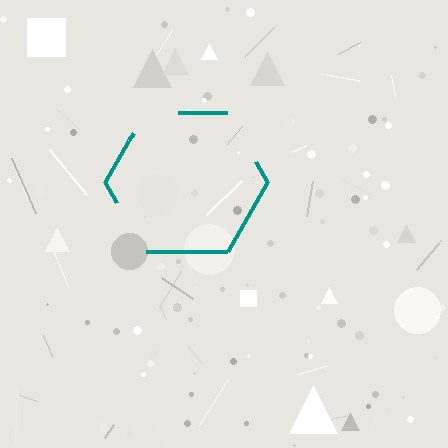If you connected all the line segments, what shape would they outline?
They would outline a hexagon.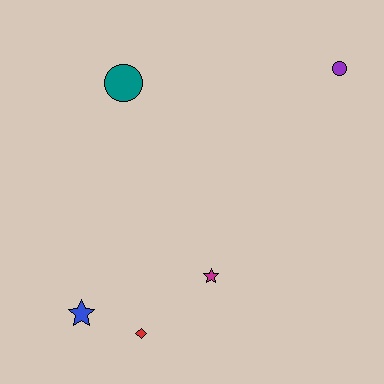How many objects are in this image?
There are 5 objects.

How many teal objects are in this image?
There is 1 teal object.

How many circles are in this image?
There are 2 circles.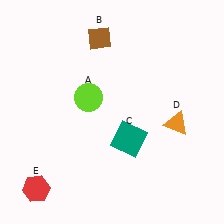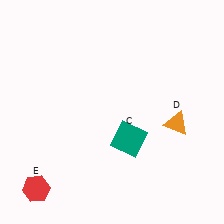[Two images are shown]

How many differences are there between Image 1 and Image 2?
There are 2 differences between the two images.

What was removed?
The lime circle (A), the brown diamond (B) were removed in Image 2.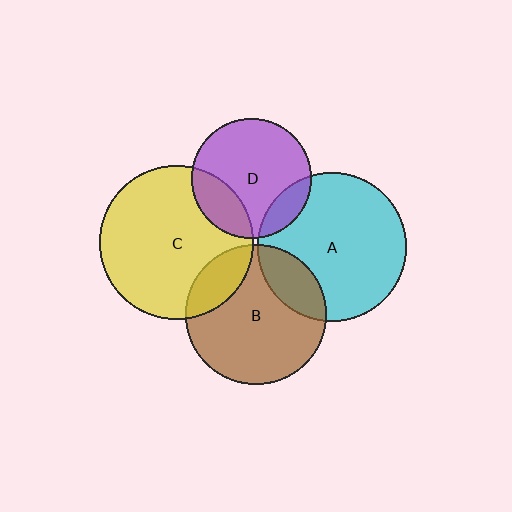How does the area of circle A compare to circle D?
Approximately 1.5 times.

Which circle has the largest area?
Circle C (yellow).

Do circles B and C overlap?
Yes.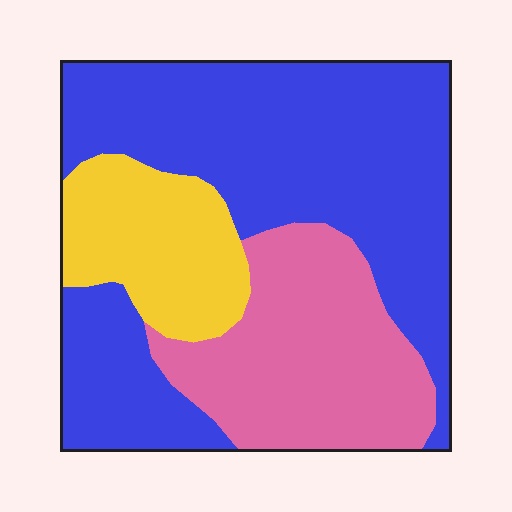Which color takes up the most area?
Blue, at roughly 55%.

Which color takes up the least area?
Yellow, at roughly 15%.